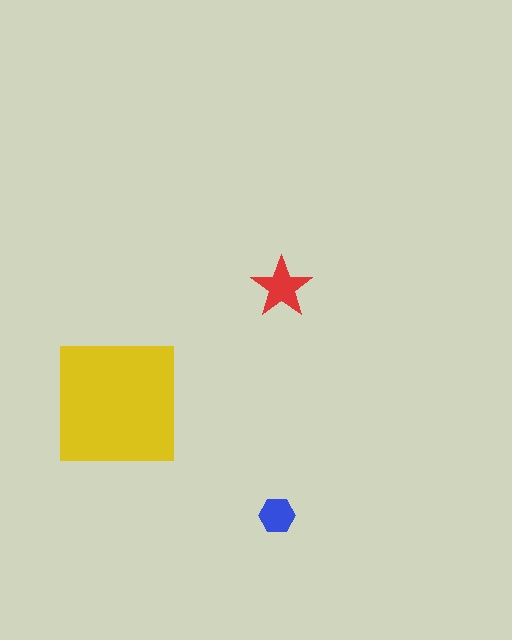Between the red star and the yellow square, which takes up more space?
The yellow square.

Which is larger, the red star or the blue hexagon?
The red star.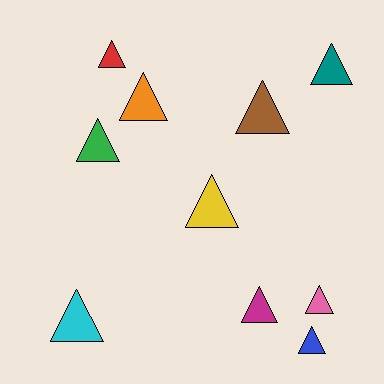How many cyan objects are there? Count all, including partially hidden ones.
There is 1 cyan object.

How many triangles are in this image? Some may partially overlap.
There are 10 triangles.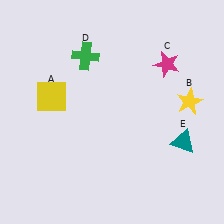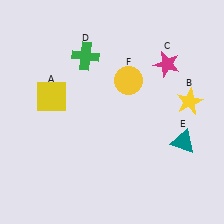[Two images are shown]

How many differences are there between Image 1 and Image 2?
There is 1 difference between the two images.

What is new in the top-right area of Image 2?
A yellow circle (F) was added in the top-right area of Image 2.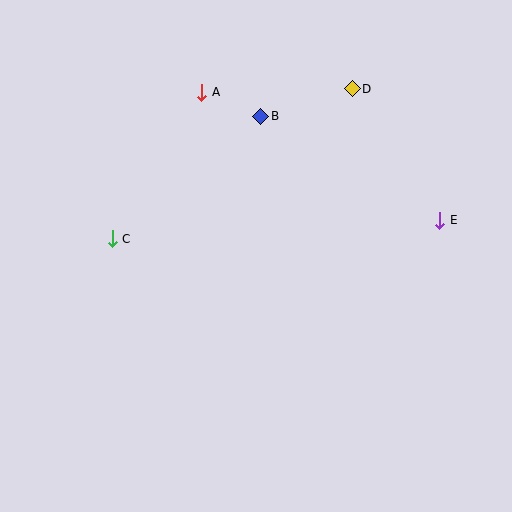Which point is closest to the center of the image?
Point B at (261, 116) is closest to the center.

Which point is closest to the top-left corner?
Point A is closest to the top-left corner.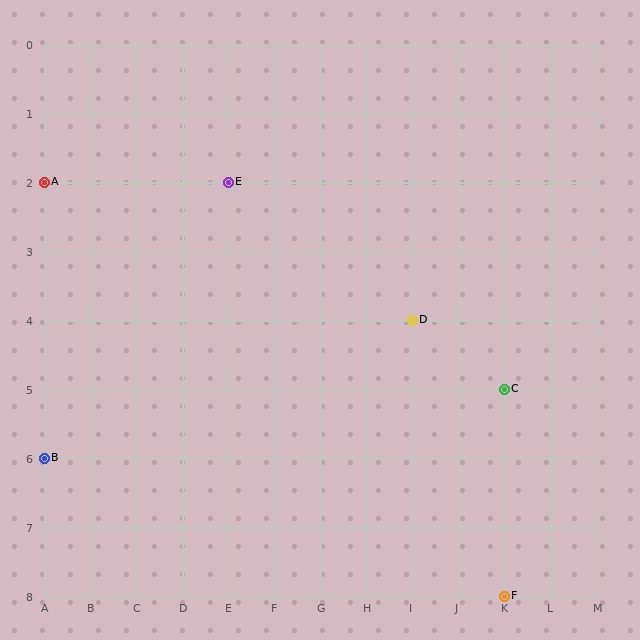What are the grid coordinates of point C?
Point C is at grid coordinates (K, 5).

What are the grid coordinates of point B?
Point B is at grid coordinates (A, 6).